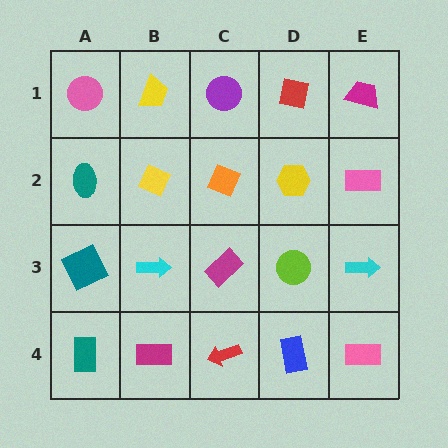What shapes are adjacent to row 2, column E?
A magenta trapezoid (row 1, column E), a cyan arrow (row 3, column E), a yellow hexagon (row 2, column D).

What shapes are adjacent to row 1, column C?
An orange diamond (row 2, column C), a yellow trapezoid (row 1, column B), a red square (row 1, column D).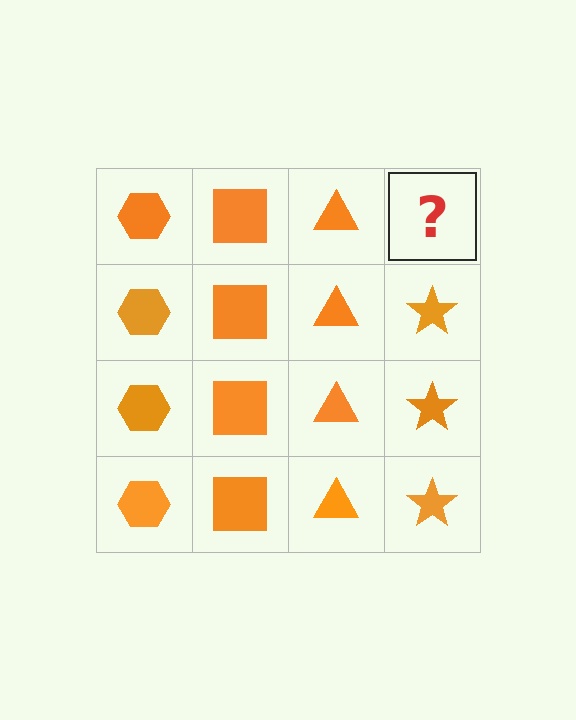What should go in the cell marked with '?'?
The missing cell should contain an orange star.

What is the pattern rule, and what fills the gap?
The rule is that each column has a consistent shape. The gap should be filled with an orange star.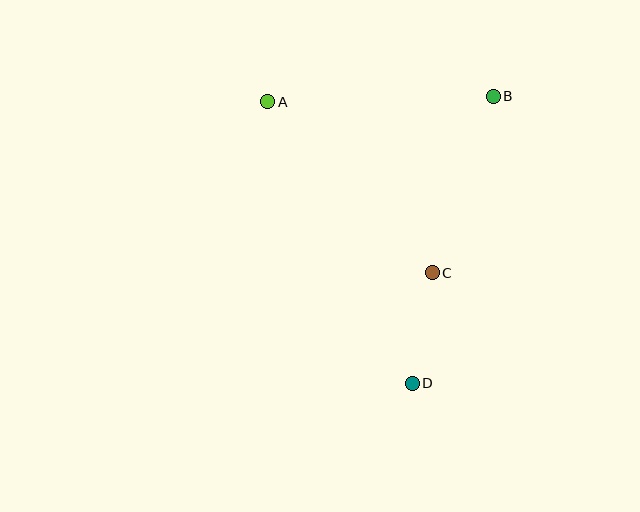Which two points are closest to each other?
Points C and D are closest to each other.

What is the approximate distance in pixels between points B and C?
The distance between B and C is approximately 187 pixels.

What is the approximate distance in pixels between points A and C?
The distance between A and C is approximately 237 pixels.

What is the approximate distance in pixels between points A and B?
The distance between A and B is approximately 226 pixels.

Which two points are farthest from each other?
Points A and D are farthest from each other.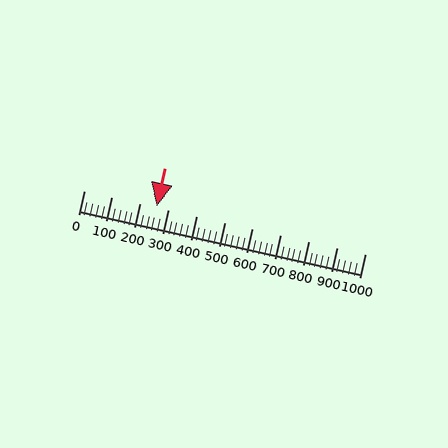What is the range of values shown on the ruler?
The ruler shows values from 0 to 1000.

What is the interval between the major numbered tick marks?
The major tick marks are spaced 100 units apart.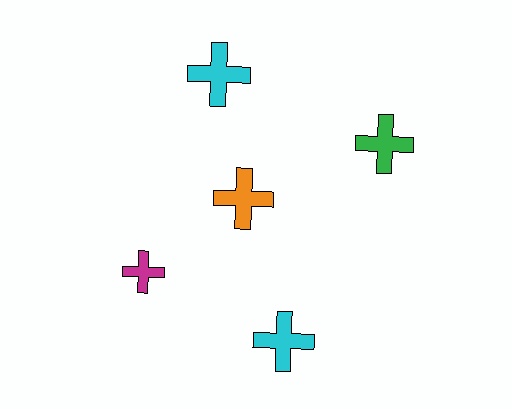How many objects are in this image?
There are 5 objects.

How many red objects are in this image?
There are no red objects.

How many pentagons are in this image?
There are no pentagons.